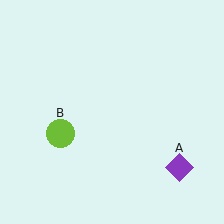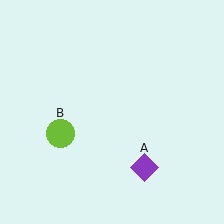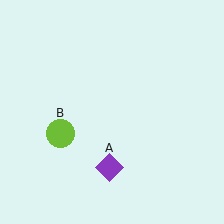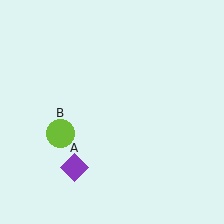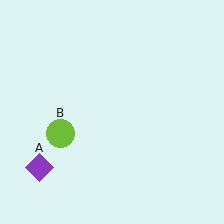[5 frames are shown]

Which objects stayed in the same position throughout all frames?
Lime circle (object B) remained stationary.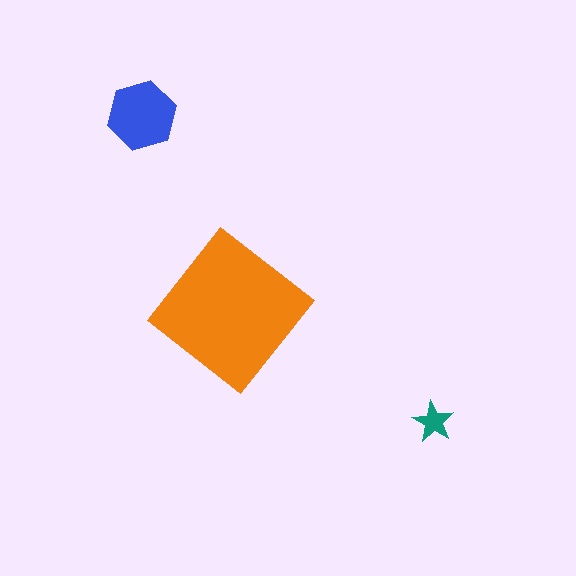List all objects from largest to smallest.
The orange diamond, the blue hexagon, the teal star.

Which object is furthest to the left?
The blue hexagon is leftmost.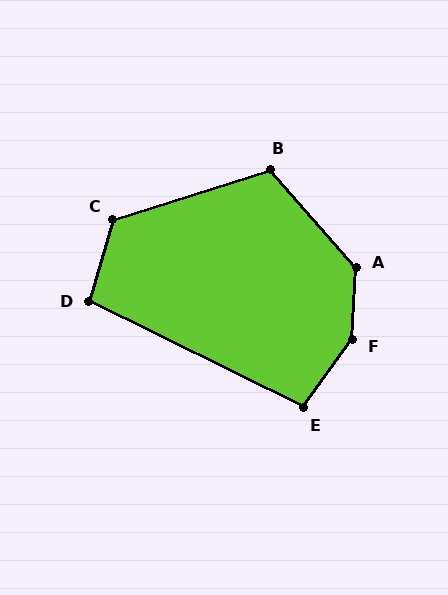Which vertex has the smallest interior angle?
D, at approximately 100 degrees.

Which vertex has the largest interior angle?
F, at approximately 146 degrees.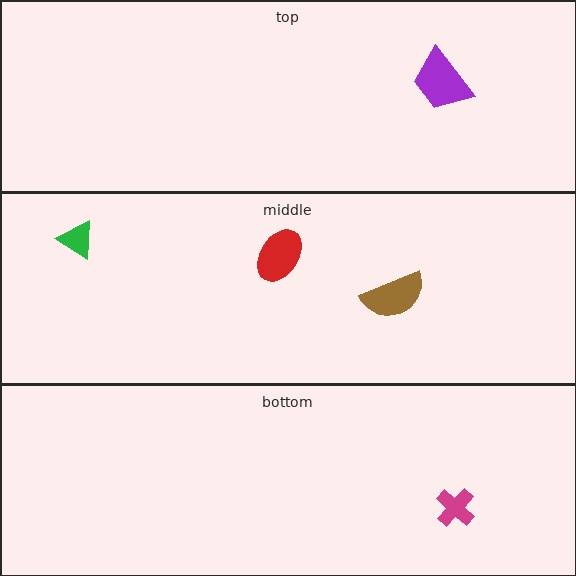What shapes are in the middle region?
The red ellipse, the brown semicircle, the green triangle.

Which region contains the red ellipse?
The middle region.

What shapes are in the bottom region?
The magenta cross.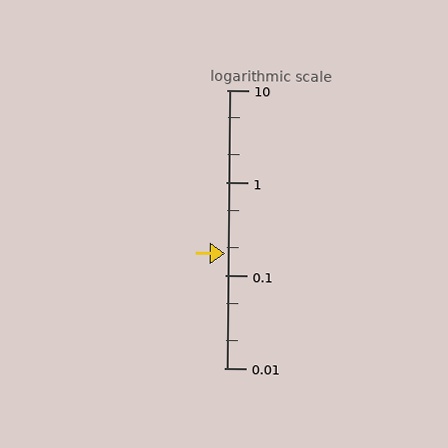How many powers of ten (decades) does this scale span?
The scale spans 3 decades, from 0.01 to 10.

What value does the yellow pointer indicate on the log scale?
The pointer indicates approximately 0.17.